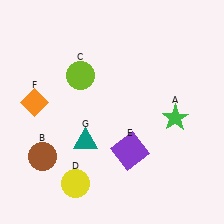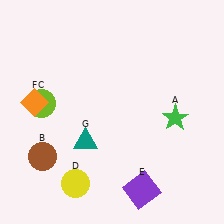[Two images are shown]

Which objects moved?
The objects that moved are: the lime circle (C), the purple square (E).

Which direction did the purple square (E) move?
The purple square (E) moved down.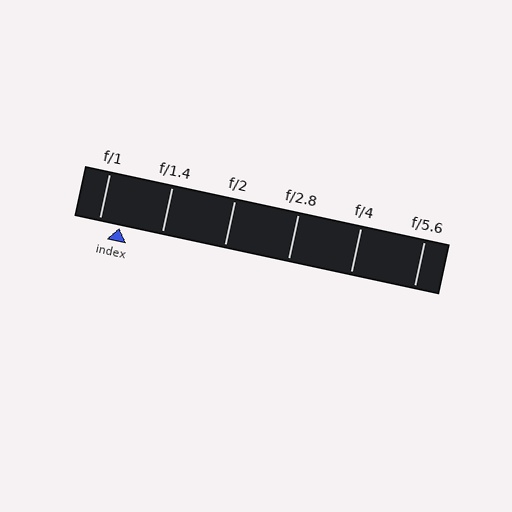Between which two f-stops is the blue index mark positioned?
The index mark is between f/1 and f/1.4.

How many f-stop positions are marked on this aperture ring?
There are 6 f-stop positions marked.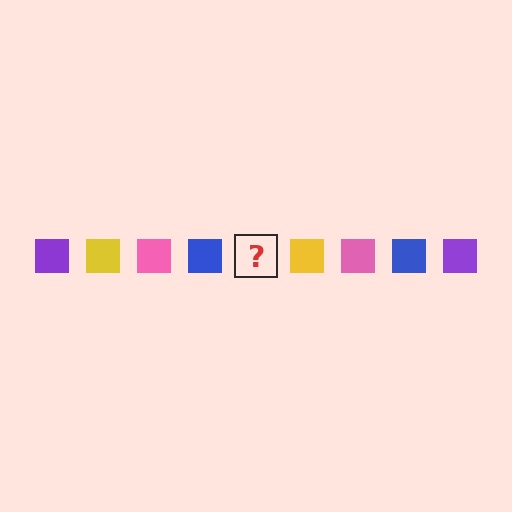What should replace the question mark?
The question mark should be replaced with a purple square.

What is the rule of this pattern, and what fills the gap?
The rule is that the pattern cycles through purple, yellow, pink, blue squares. The gap should be filled with a purple square.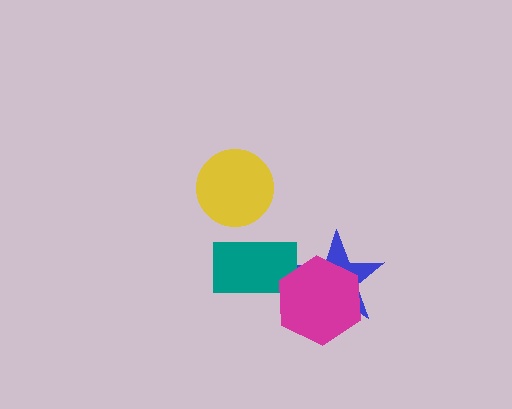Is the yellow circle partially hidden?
No, no other shape covers it.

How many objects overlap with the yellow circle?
0 objects overlap with the yellow circle.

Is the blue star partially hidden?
Yes, it is partially covered by another shape.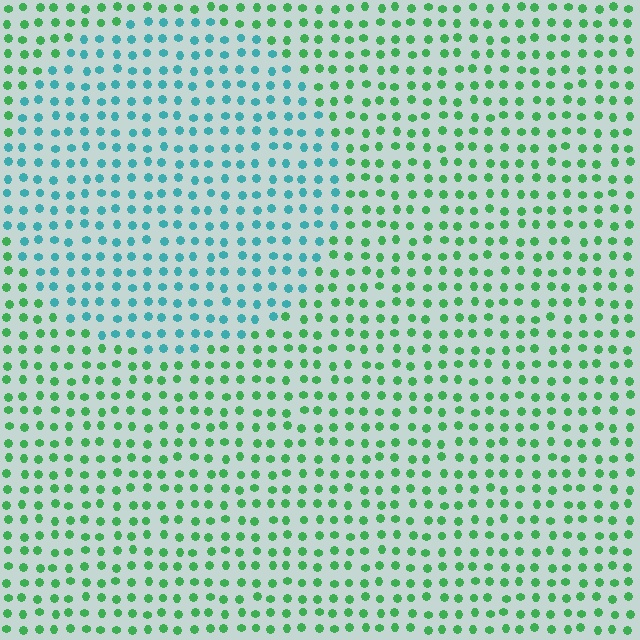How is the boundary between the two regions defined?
The boundary is defined purely by a slight shift in hue (about 50 degrees). Spacing, size, and orientation are identical on both sides.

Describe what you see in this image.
The image is filled with small green elements in a uniform arrangement. A circle-shaped region is visible where the elements are tinted to a slightly different hue, forming a subtle color boundary.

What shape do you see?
I see a circle.